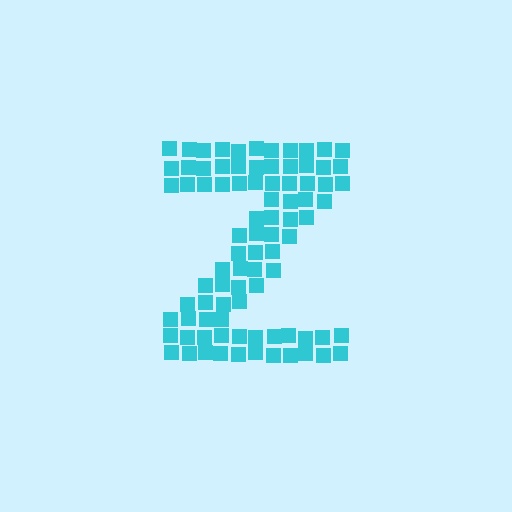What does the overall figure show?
The overall figure shows the letter Z.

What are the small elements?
The small elements are squares.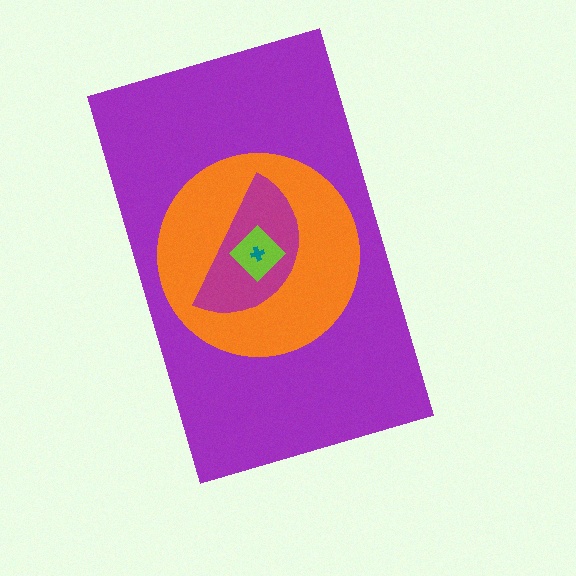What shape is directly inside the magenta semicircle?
The lime diamond.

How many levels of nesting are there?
5.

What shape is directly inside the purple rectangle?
The orange circle.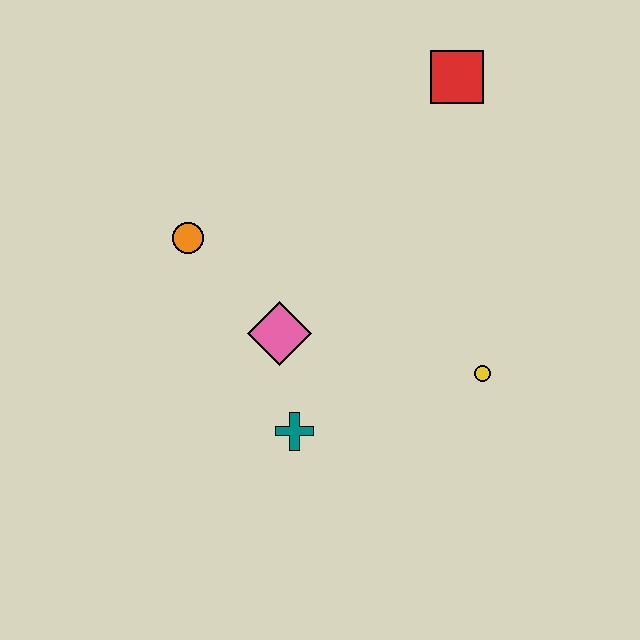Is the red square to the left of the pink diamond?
No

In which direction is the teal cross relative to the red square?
The teal cross is below the red square.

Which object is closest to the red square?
The yellow circle is closest to the red square.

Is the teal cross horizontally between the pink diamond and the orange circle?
No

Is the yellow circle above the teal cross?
Yes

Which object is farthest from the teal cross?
The red square is farthest from the teal cross.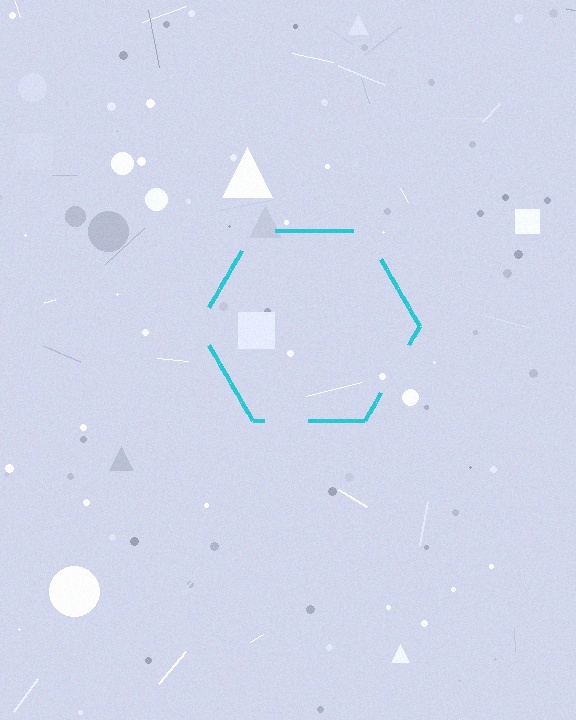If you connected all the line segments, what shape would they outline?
They would outline a hexagon.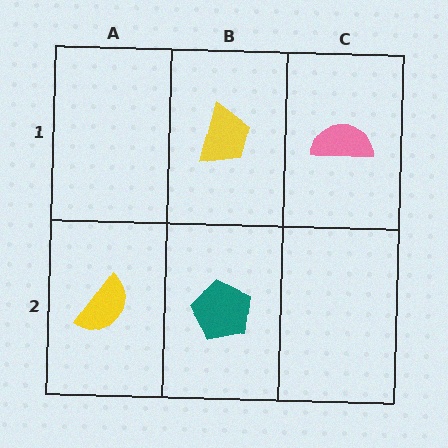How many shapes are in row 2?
2 shapes.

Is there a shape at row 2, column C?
No, that cell is empty.